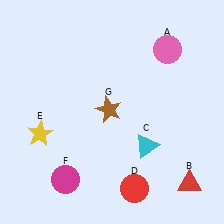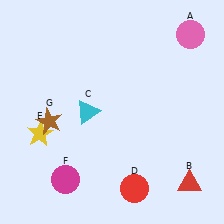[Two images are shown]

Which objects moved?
The objects that moved are: the pink circle (A), the cyan triangle (C), the brown star (G).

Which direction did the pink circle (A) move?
The pink circle (A) moved right.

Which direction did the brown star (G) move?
The brown star (G) moved left.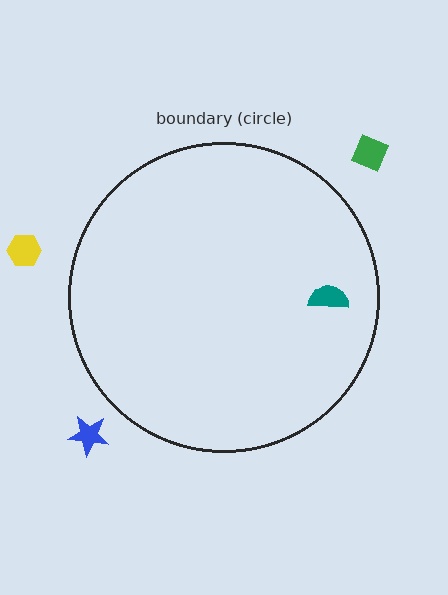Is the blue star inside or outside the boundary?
Outside.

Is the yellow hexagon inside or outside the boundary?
Outside.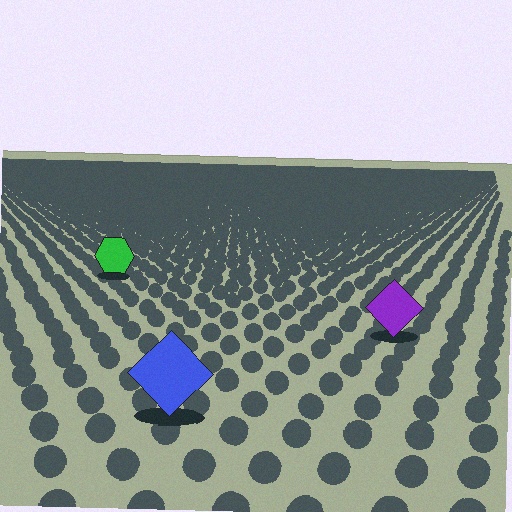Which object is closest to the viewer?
The blue diamond is closest. The texture marks near it are larger and more spread out.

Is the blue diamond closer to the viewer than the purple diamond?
Yes. The blue diamond is closer — you can tell from the texture gradient: the ground texture is coarser near it.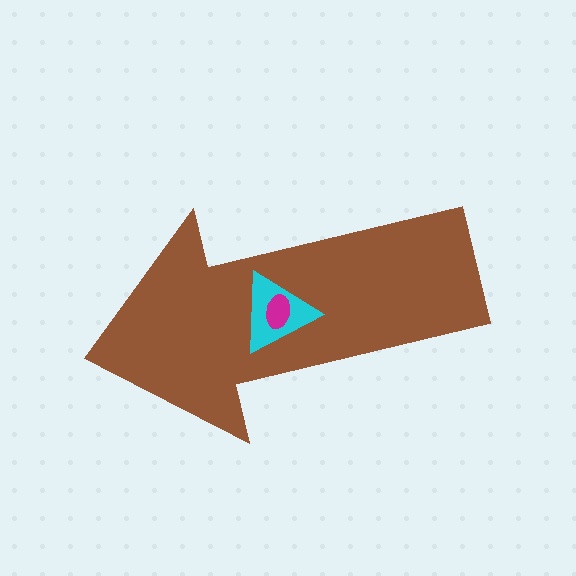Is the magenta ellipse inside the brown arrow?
Yes.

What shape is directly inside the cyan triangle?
The magenta ellipse.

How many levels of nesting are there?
3.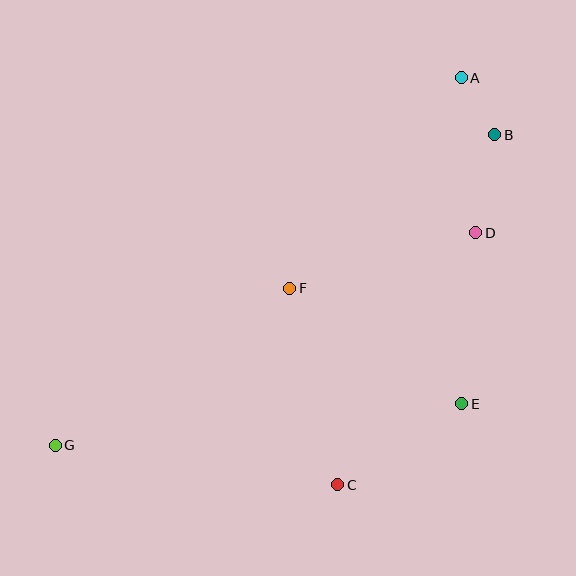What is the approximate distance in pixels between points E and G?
The distance between E and G is approximately 409 pixels.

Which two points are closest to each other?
Points A and B are closest to each other.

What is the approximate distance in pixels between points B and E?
The distance between B and E is approximately 271 pixels.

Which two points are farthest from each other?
Points A and G are farthest from each other.